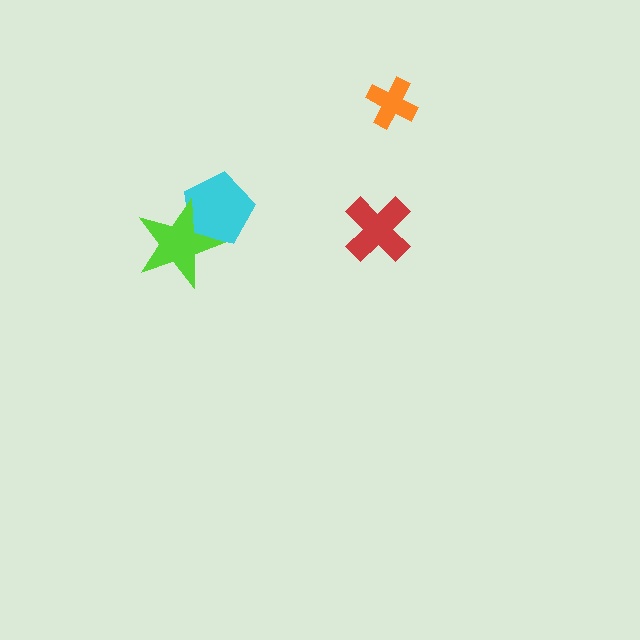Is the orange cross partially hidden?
No, no other shape covers it.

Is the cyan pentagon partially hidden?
Yes, it is partially covered by another shape.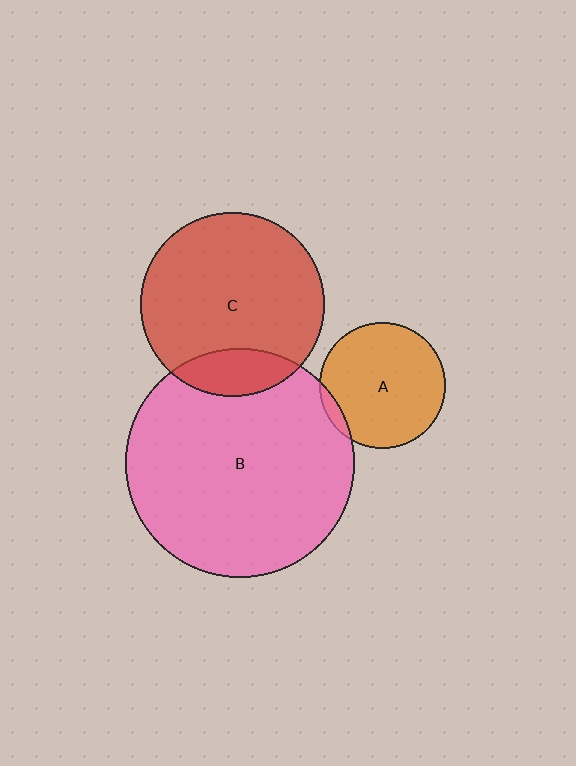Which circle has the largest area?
Circle B (pink).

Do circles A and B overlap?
Yes.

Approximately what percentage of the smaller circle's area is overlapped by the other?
Approximately 5%.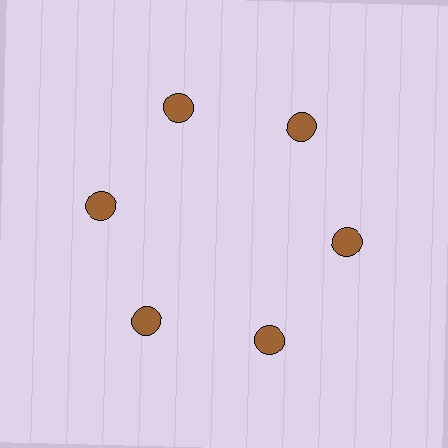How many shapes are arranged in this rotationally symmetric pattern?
There are 6 shapes, arranged in 6 groups of 1.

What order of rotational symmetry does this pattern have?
This pattern has 6-fold rotational symmetry.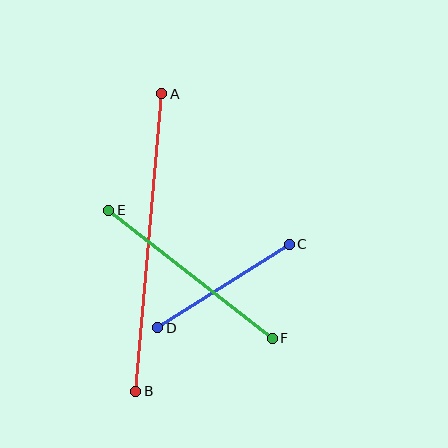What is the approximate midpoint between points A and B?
The midpoint is at approximately (149, 242) pixels.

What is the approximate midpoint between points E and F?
The midpoint is at approximately (190, 274) pixels.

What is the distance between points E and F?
The distance is approximately 208 pixels.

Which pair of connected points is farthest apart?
Points A and B are farthest apart.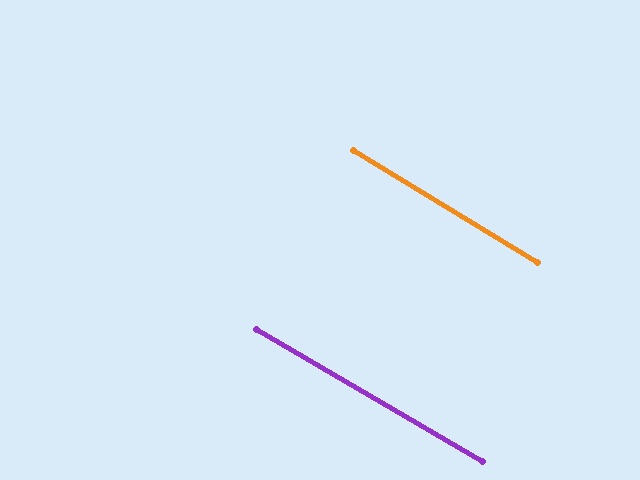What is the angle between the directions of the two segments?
Approximately 1 degree.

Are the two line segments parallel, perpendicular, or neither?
Parallel — their directions differ by only 1.0°.